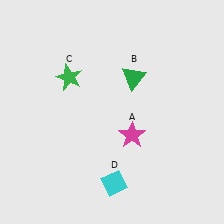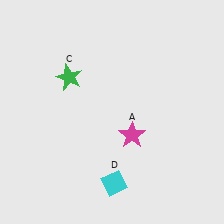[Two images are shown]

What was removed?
The green triangle (B) was removed in Image 2.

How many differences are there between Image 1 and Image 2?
There is 1 difference between the two images.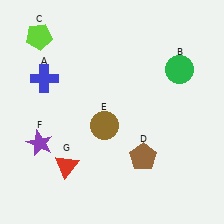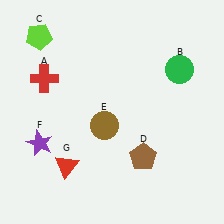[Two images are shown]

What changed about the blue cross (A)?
In Image 1, A is blue. In Image 2, it changed to red.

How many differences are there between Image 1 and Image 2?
There is 1 difference between the two images.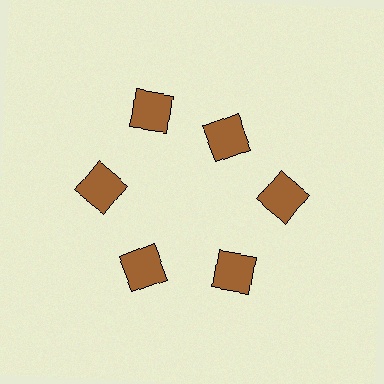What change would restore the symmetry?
The symmetry would be restored by moving it outward, back onto the ring so that all 6 squares sit at equal angles and equal distance from the center.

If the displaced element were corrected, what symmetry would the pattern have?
It would have 6-fold rotational symmetry — the pattern would map onto itself every 60 degrees.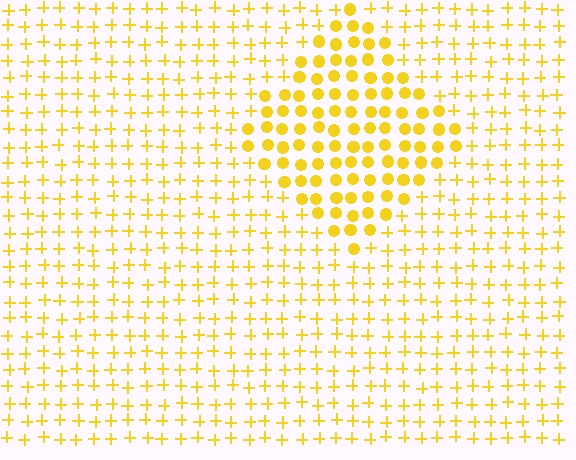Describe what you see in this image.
The image is filled with small yellow elements arranged in a uniform grid. A diamond-shaped region contains circles, while the surrounding area contains plus signs. The boundary is defined purely by the change in element shape.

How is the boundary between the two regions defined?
The boundary is defined by a change in element shape: circles inside vs. plus signs outside. All elements share the same color and spacing.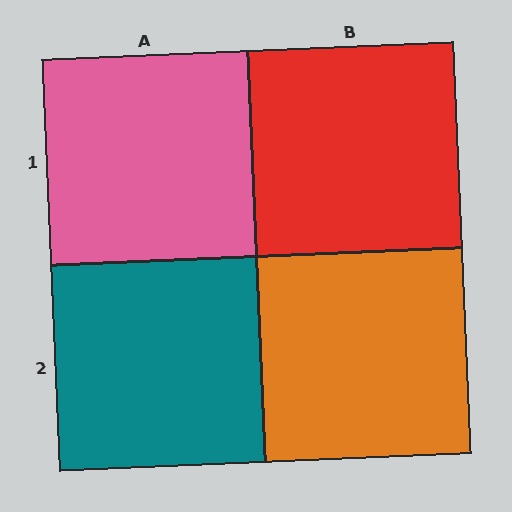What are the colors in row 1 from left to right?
Pink, red.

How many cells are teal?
1 cell is teal.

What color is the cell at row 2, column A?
Teal.